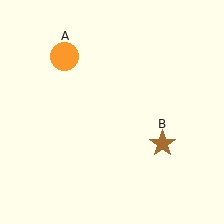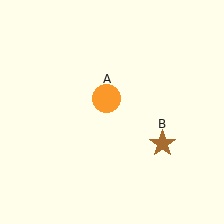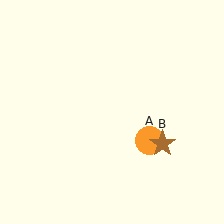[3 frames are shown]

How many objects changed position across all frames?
1 object changed position: orange circle (object A).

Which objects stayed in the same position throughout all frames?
Brown star (object B) remained stationary.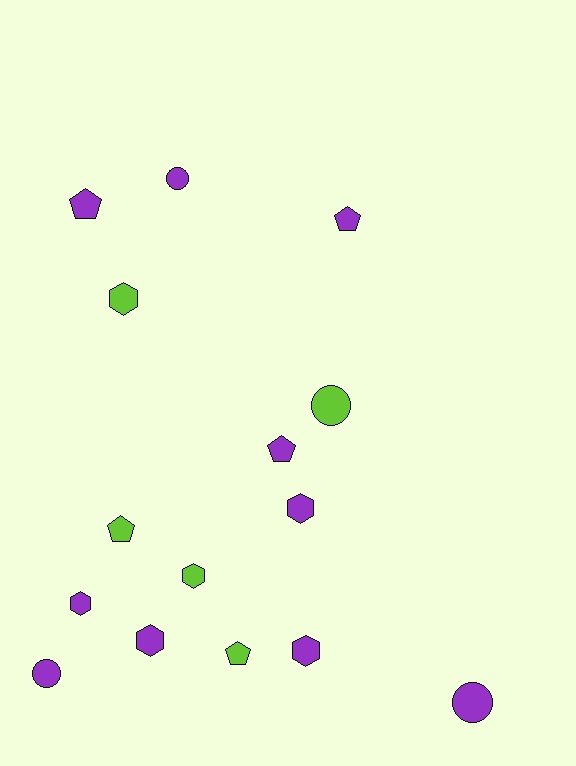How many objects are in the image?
There are 15 objects.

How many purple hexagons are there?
There are 4 purple hexagons.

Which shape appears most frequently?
Hexagon, with 6 objects.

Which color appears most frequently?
Purple, with 10 objects.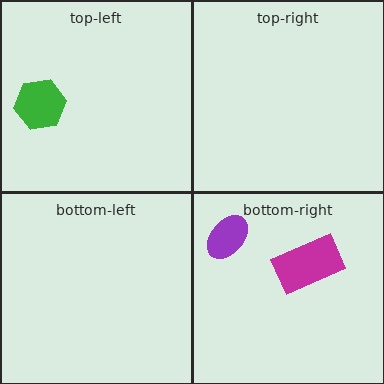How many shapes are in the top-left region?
1.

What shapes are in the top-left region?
The green hexagon.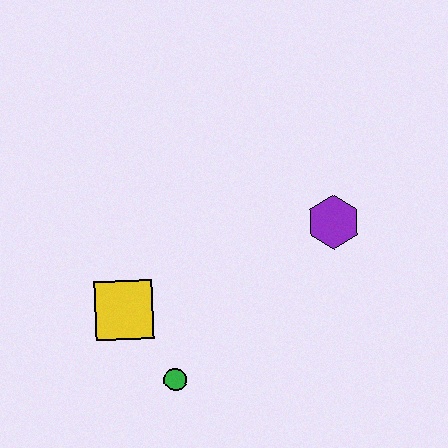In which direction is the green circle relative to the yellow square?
The green circle is below the yellow square.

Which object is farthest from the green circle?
The purple hexagon is farthest from the green circle.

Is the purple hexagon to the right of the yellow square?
Yes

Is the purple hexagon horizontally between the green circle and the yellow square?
No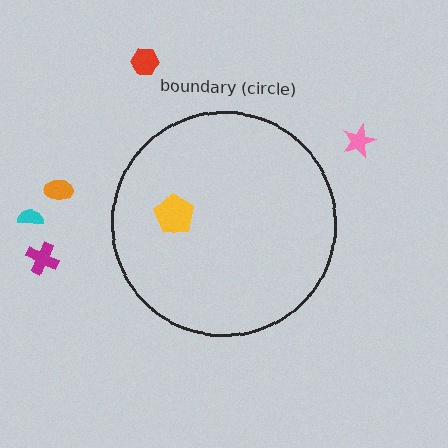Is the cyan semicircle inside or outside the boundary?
Outside.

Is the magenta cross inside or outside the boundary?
Outside.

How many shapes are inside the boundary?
1 inside, 5 outside.